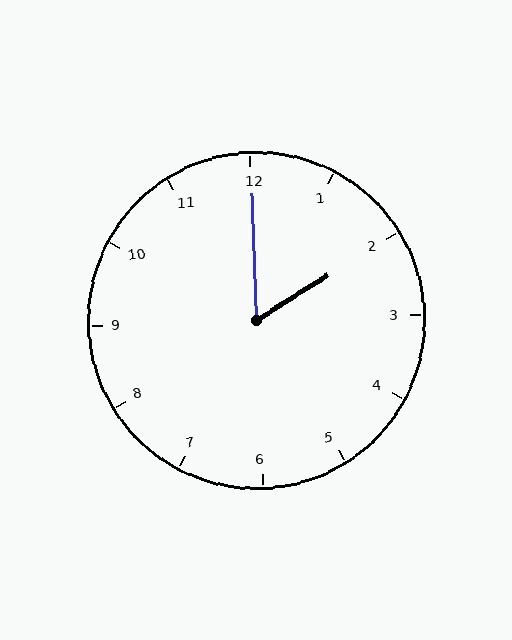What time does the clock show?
2:00.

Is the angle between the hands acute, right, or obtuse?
It is acute.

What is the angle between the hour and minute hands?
Approximately 60 degrees.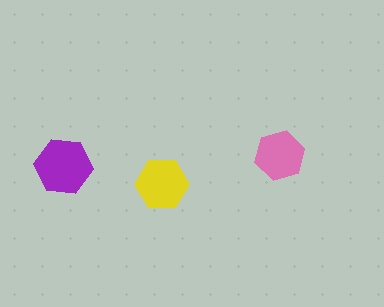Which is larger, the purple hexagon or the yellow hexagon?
The purple one.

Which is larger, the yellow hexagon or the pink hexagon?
The yellow one.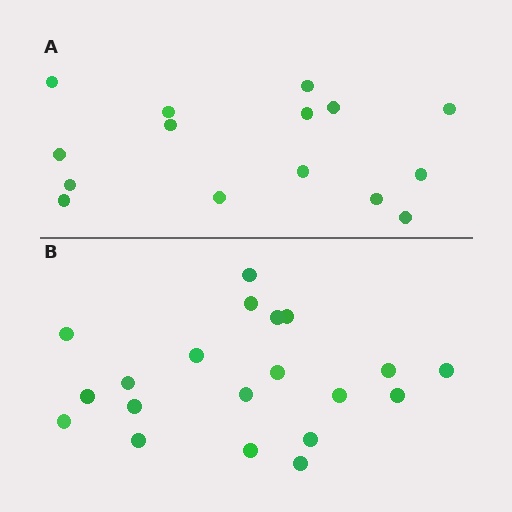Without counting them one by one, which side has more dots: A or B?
Region B (the bottom region) has more dots.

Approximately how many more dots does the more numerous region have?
Region B has about 5 more dots than region A.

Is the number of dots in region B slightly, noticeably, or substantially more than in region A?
Region B has noticeably more, but not dramatically so. The ratio is roughly 1.3 to 1.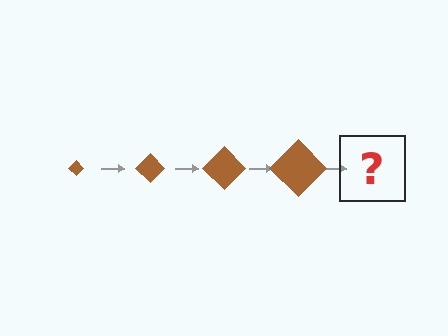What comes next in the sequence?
The next element should be a brown diamond, larger than the previous one.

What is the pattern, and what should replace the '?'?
The pattern is that the diamond gets progressively larger each step. The '?' should be a brown diamond, larger than the previous one.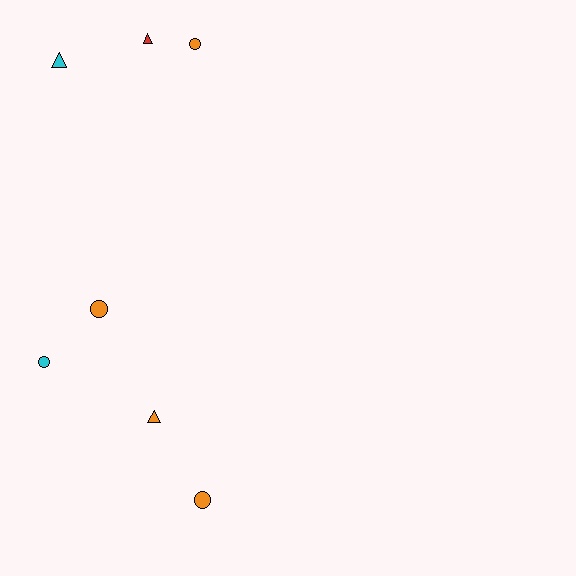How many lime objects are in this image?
There are no lime objects.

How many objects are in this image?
There are 7 objects.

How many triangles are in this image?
There are 3 triangles.